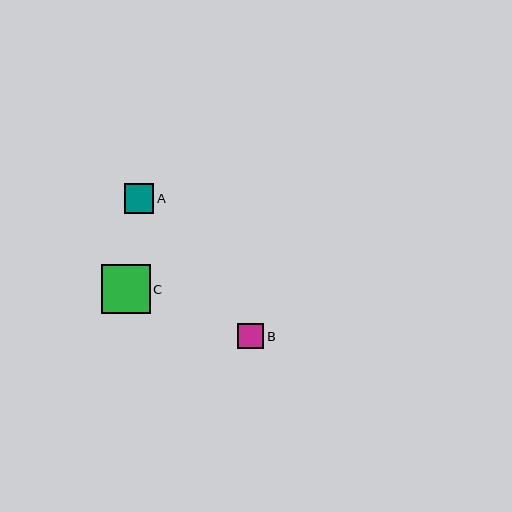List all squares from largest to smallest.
From largest to smallest: C, A, B.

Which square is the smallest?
Square B is the smallest with a size of approximately 26 pixels.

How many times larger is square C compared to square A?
Square C is approximately 1.6 times the size of square A.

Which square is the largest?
Square C is the largest with a size of approximately 48 pixels.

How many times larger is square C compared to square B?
Square C is approximately 1.9 times the size of square B.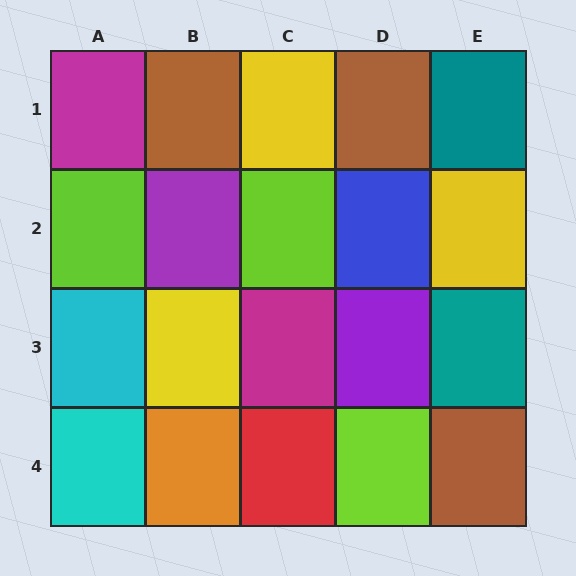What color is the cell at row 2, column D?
Blue.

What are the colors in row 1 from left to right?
Magenta, brown, yellow, brown, teal.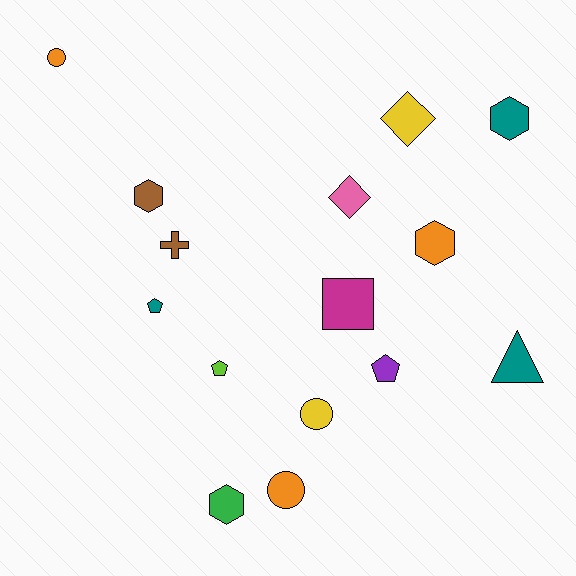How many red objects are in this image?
There are no red objects.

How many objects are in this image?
There are 15 objects.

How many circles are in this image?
There are 3 circles.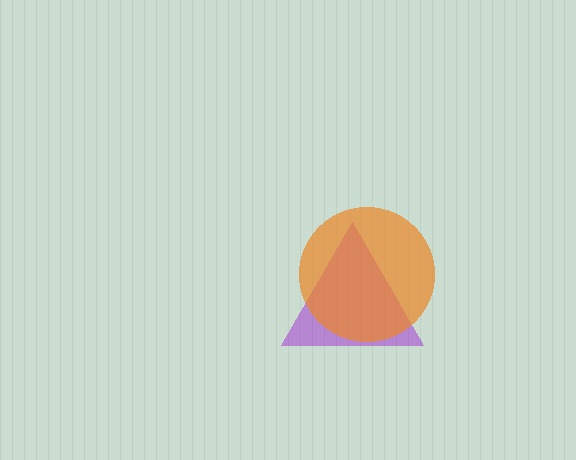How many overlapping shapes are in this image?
There are 2 overlapping shapes in the image.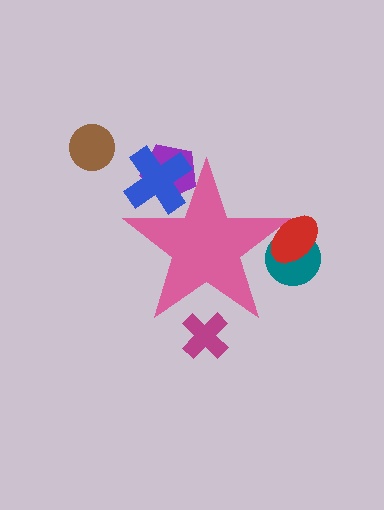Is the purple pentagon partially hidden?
Yes, the purple pentagon is partially hidden behind the pink star.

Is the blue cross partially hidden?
Yes, the blue cross is partially hidden behind the pink star.